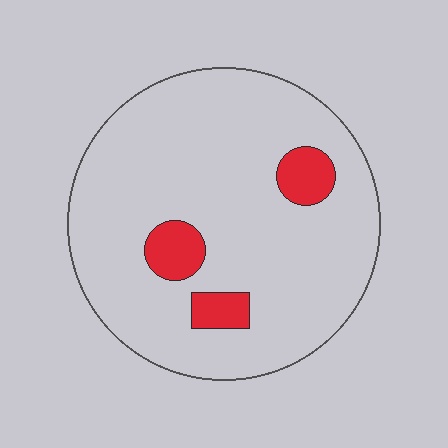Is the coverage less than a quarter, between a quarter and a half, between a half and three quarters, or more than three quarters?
Less than a quarter.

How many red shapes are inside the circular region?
3.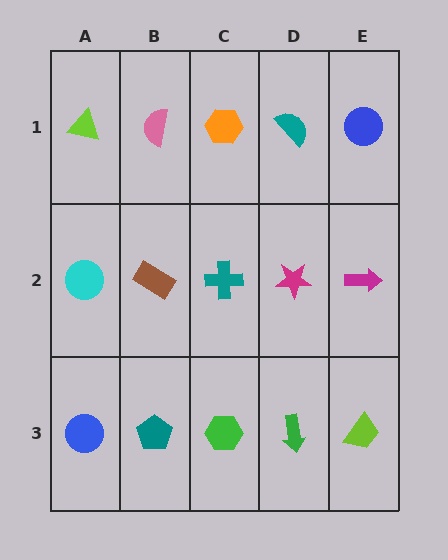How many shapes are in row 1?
5 shapes.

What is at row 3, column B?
A teal pentagon.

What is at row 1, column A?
A lime triangle.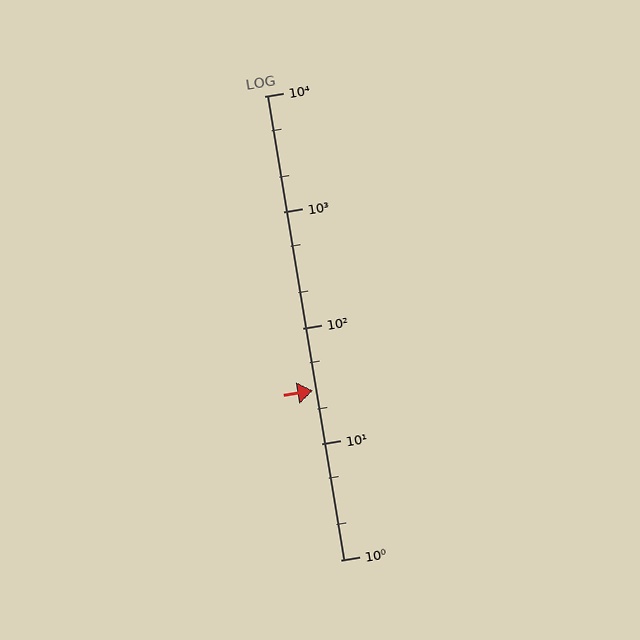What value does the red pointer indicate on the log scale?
The pointer indicates approximately 29.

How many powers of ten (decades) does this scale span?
The scale spans 4 decades, from 1 to 10000.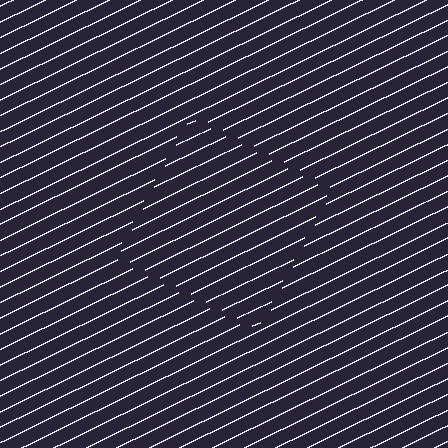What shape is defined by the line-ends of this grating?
An illusory square. The interior of the shape contains the same grating, shifted by half a period — the contour is defined by the phase discontinuity where line-ends from the inner and outer gratings abut.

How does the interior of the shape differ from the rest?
The interior of the shape contains the same grating, shifted by half a period — the contour is defined by the phase discontinuity where line-ends from the inner and outer gratings abut.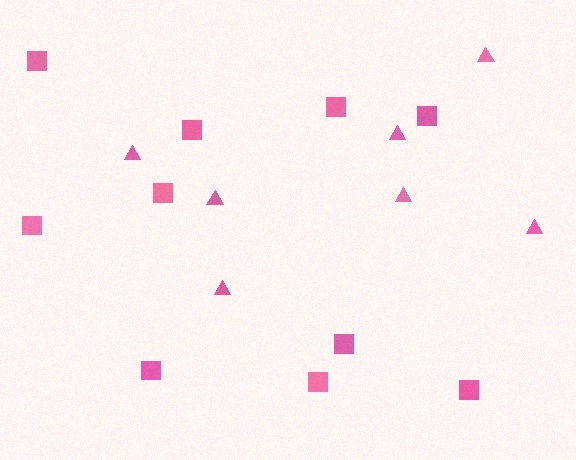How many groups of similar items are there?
There are 2 groups: one group of triangles (7) and one group of squares (10).